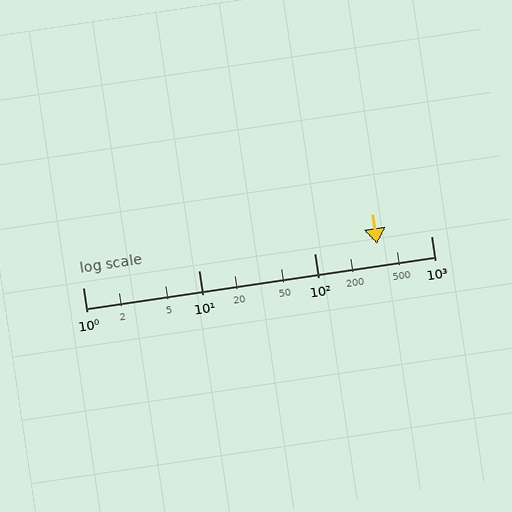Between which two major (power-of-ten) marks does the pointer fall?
The pointer is between 100 and 1000.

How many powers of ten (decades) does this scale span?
The scale spans 3 decades, from 1 to 1000.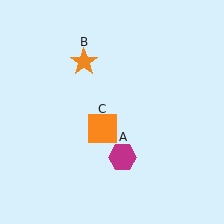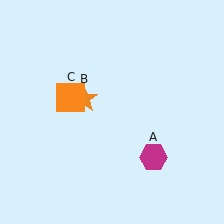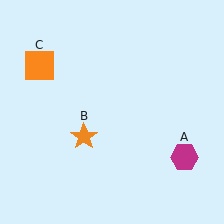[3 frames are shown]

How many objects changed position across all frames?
3 objects changed position: magenta hexagon (object A), orange star (object B), orange square (object C).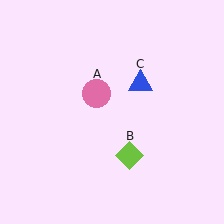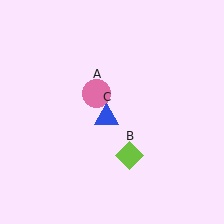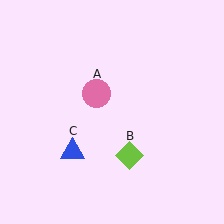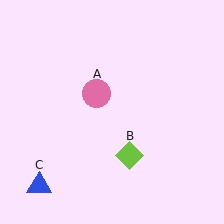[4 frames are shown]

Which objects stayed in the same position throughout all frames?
Pink circle (object A) and lime diamond (object B) remained stationary.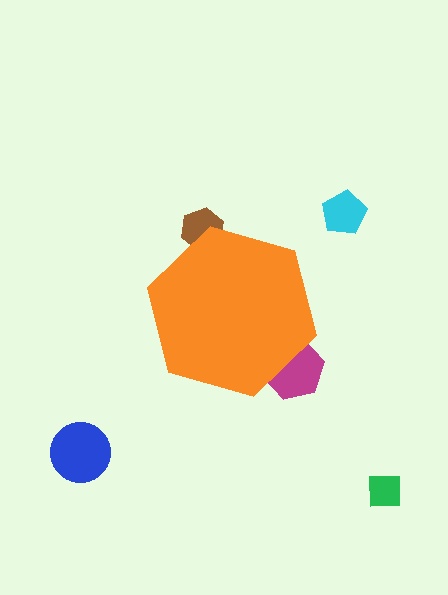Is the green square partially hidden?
No, the green square is fully visible.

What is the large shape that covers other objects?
An orange hexagon.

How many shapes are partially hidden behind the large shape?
2 shapes are partially hidden.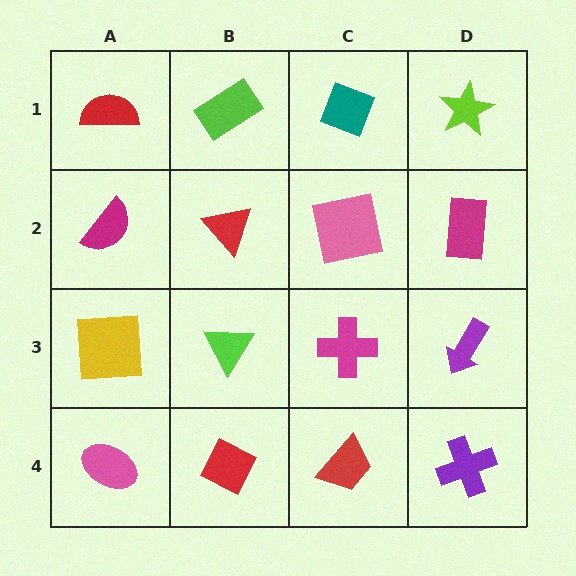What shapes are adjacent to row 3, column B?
A red triangle (row 2, column B), a red diamond (row 4, column B), a yellow square (row 3, column A), a magenta cross (row 3, column C).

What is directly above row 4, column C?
A magenta cross.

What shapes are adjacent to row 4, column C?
A magenta cross (row 3, column C), a red diamond (row 4, column B), a purple cross (row 4, column D).